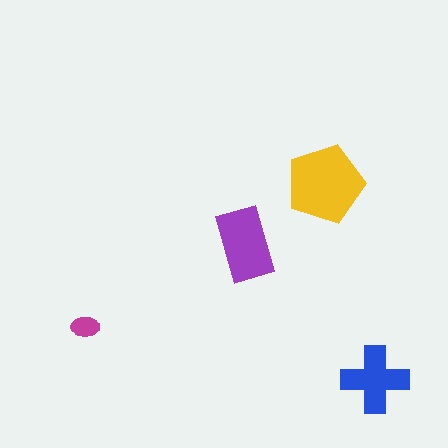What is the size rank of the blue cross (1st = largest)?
3rd.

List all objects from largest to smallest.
The yellow pentagon, the purple rectangle, the blue cross, the magenta ellipse.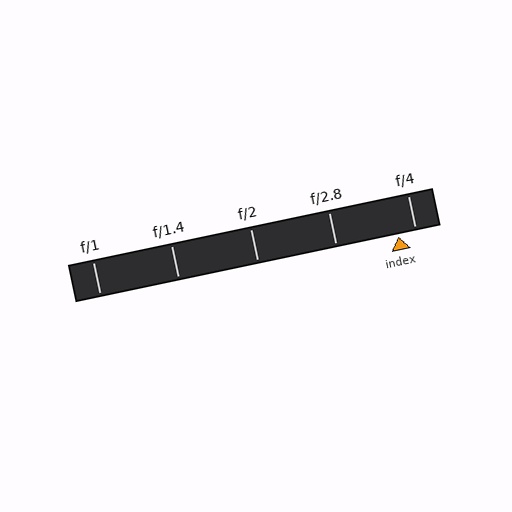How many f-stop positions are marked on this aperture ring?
There are 5 f-stop positions marked.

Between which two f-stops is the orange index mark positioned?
The index mark is between f/2.8 and f/4.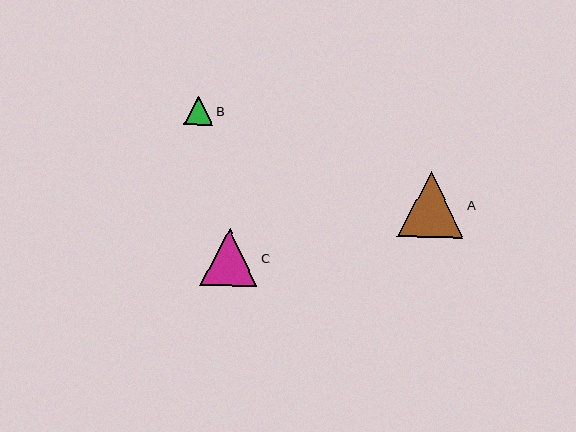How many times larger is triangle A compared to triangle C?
Triangle A is approximately 1.2 times the size of triangle C.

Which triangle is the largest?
Triangle A is the largest with a size of approximately 66 pixels.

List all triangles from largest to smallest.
From largest to smallest: A, C, B.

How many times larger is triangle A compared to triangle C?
Triangle A is approximately 1.2 times the size of triangle C.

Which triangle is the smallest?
Triangle B is the smallest with a size of approximately 29 pixels.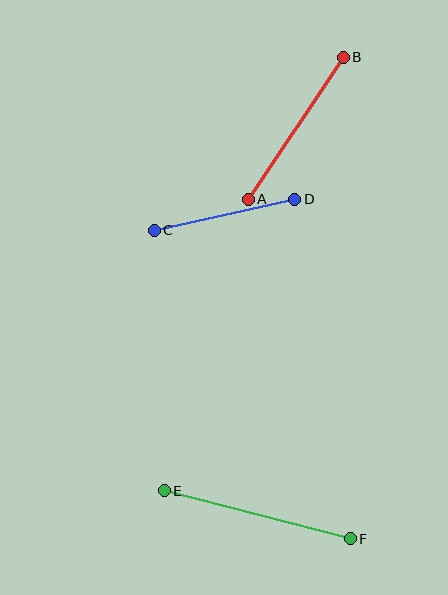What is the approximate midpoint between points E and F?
The midpoint is at approximately (257, 515) pixels.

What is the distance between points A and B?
The distance is approximately 171 pixels.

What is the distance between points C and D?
The distance is approximately 144 pixels.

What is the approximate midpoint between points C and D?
The midpoint is at approximately (225, 215) pixels.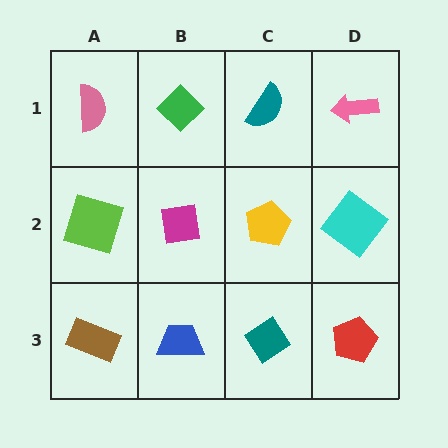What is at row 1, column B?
A green diamond.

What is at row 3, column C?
A teal diamond.